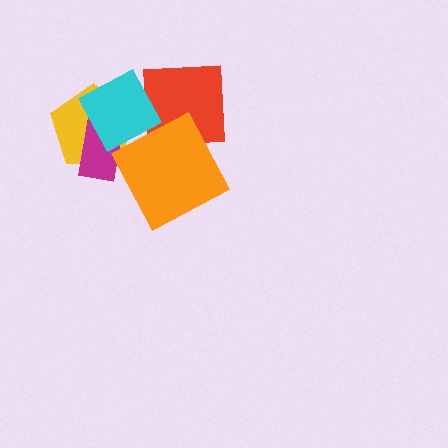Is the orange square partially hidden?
No, no other shape covers it.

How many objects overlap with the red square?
1 object overlaps with the red square.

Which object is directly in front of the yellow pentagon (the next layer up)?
The magenta rectangle is directly in front of the yellow pentagon.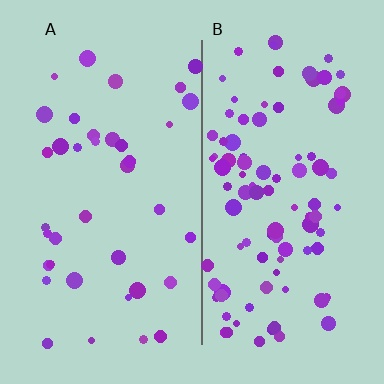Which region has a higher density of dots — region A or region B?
B (the right).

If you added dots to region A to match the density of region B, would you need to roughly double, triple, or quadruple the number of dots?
Approximately triple.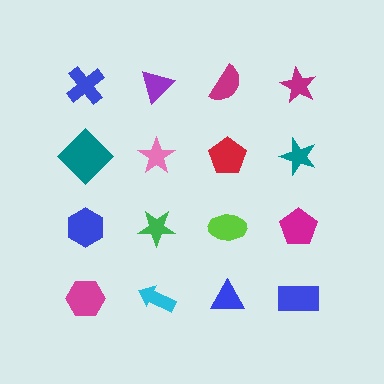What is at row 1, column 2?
A purple triangle.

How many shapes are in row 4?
4 shapes.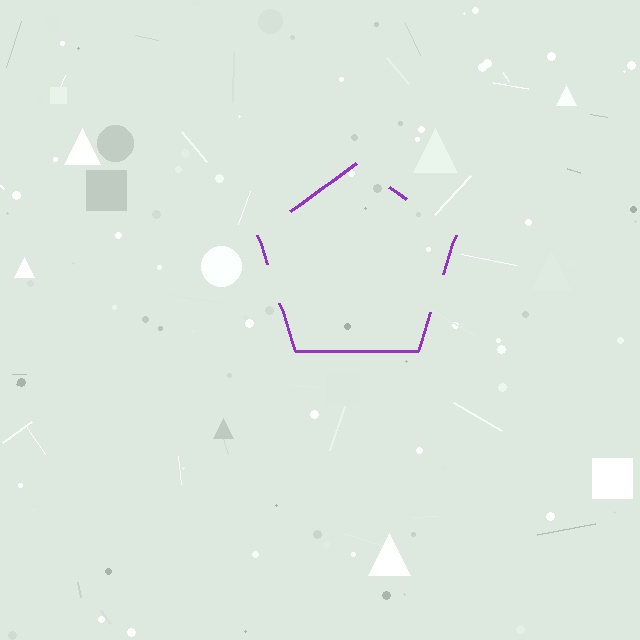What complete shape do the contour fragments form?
The contour fragments form a pentagon.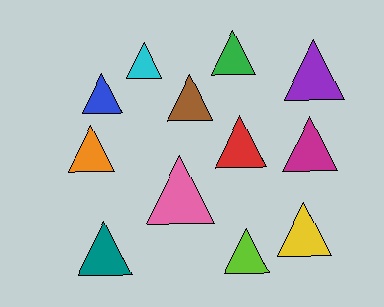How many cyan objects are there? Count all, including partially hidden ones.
There is 1 cyan object.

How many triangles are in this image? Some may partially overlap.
There are 12 triangles.